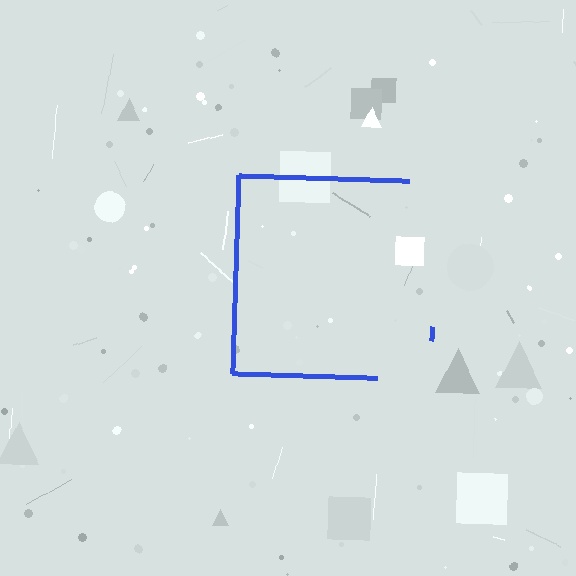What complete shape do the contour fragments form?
The contour fragments form a square.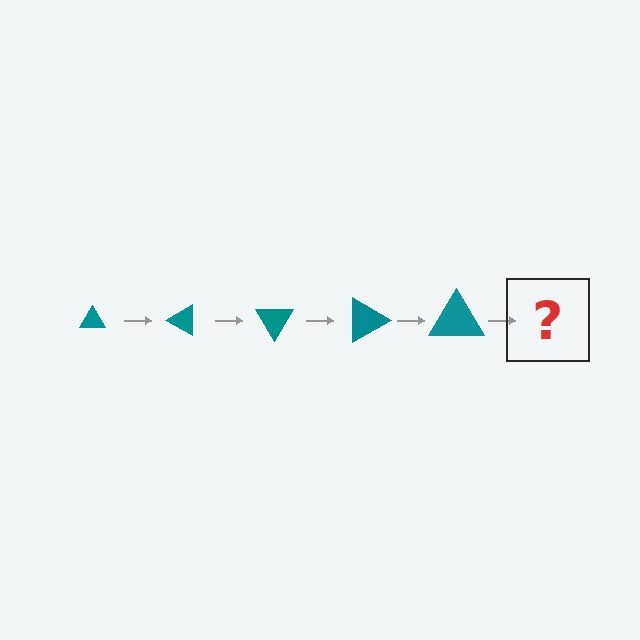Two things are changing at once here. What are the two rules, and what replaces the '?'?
The two rules are that the triangle grows larger each step and it rotates 30 degrees each step. The '?' should be a triangle, larger than the previous one and rotated 150 degrees from the start.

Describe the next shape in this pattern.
It should be a triangle, larger than the previous one and rotated 150 degrees from the start.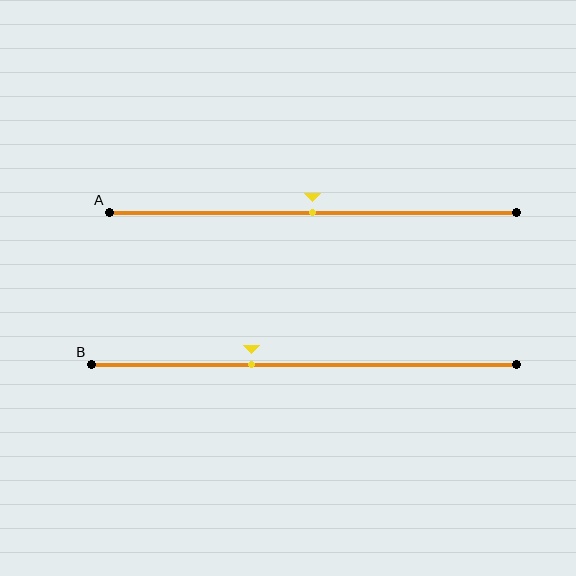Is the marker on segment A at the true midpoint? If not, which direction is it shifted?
Yes, the marker on segment A is at the true midpoint.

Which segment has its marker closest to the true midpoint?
Segment A has its marker closest to the true midpoint.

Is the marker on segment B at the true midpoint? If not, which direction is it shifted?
No, the marker on segment B is shifted to the left by about 12% of the segment length.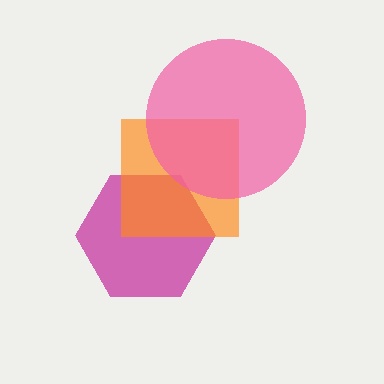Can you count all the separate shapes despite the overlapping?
Yes, there are 3 separate shapes.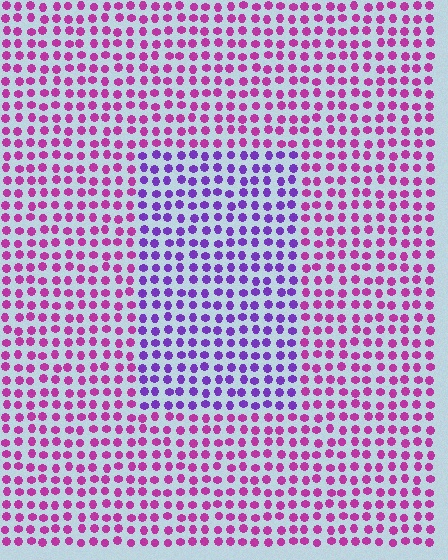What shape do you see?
I see a rectangle.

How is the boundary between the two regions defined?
The boundary is defined purely by a slight shift in hue (about 42 degrees). Spacing, size, and orientation are identical on both sides.